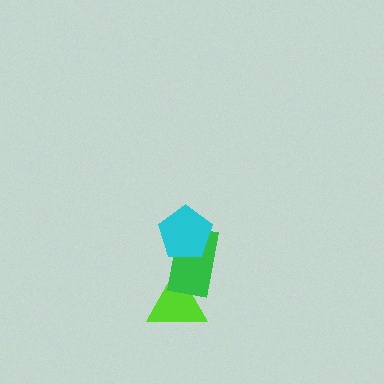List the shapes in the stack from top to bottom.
From top to bottom: the cyan pentagon, the green rectangle, the lime triangle.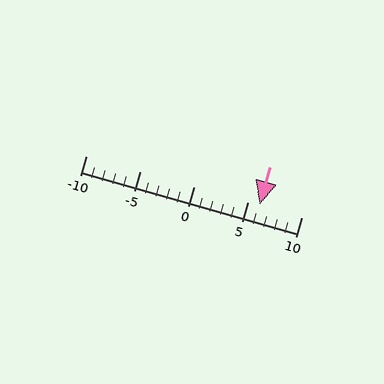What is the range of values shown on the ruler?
The ruler shows values from -10 to 10.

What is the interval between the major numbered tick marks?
The major tick marks are spaced 5 units apart.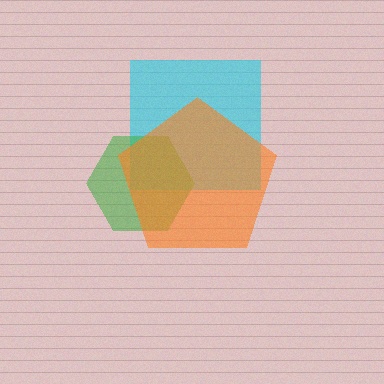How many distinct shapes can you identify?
There are 3 distinct shapes: a cyan square, a green hexagon, an orange pentagon.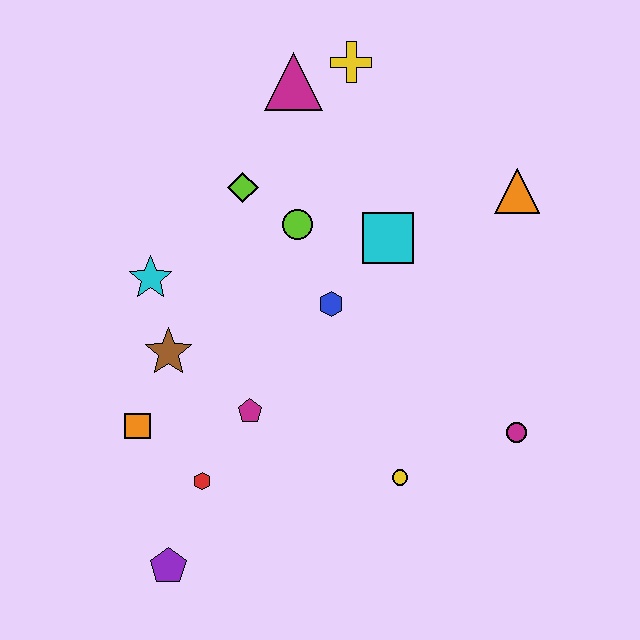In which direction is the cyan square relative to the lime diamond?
The cyan square is to the right of the lime diamond.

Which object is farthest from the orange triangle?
The purple pentagon is farthest from the orange triangle.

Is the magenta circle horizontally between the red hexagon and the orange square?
No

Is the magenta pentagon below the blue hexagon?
Yes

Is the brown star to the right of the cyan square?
No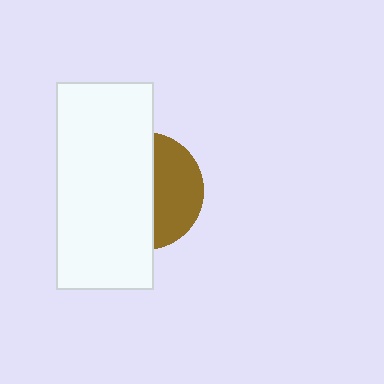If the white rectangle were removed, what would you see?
You would see the complete brown circle.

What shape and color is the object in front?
The object in front is a white rectangle.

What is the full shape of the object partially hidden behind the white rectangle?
The partially hidden object is a brown circle.